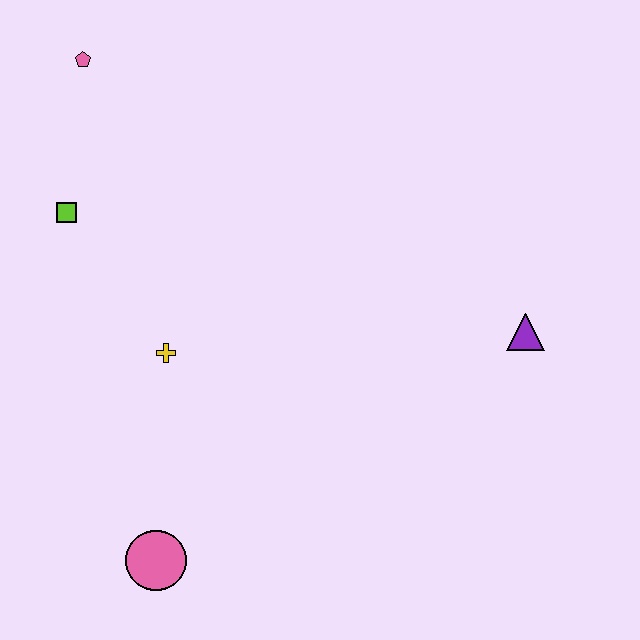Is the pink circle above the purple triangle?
No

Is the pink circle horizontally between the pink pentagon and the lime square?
No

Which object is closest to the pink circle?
The yellow cross is closest to the pink circle.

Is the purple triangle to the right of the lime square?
Yes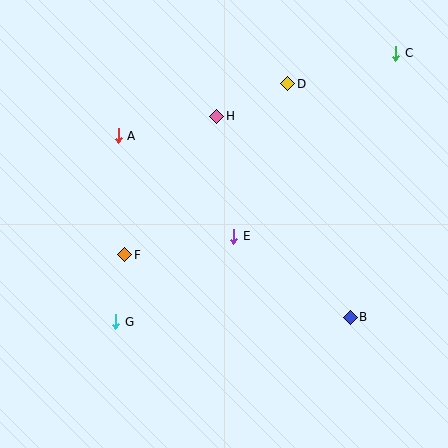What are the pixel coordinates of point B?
Point B is at (350, 317).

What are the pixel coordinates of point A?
Point A is at (118, 136).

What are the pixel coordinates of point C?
Point C is at (396, 53).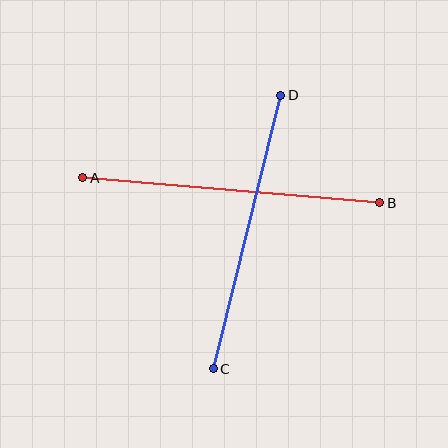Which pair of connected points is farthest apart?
Points A and B are farthest apart.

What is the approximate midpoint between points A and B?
The midpoint is at approximately (231, 190) pixels.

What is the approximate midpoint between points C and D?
The midpoint is at approximately (247, 232) pixels.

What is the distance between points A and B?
The distance is approximately 298 pixels.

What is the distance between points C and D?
The distance is approximately 281 pixels.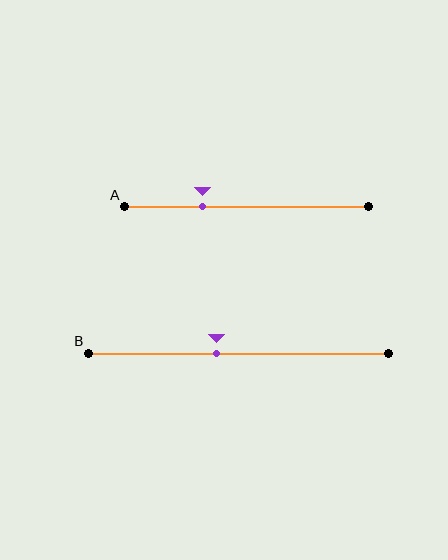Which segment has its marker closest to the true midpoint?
Segment B has its marker closest to the true midpoint.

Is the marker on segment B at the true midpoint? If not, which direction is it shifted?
No, the marker on segment B is shifted to the left by about 7% of the segment length.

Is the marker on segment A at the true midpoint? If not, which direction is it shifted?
No, the marker on segment A is shifted to the left by about 18% of the segment length.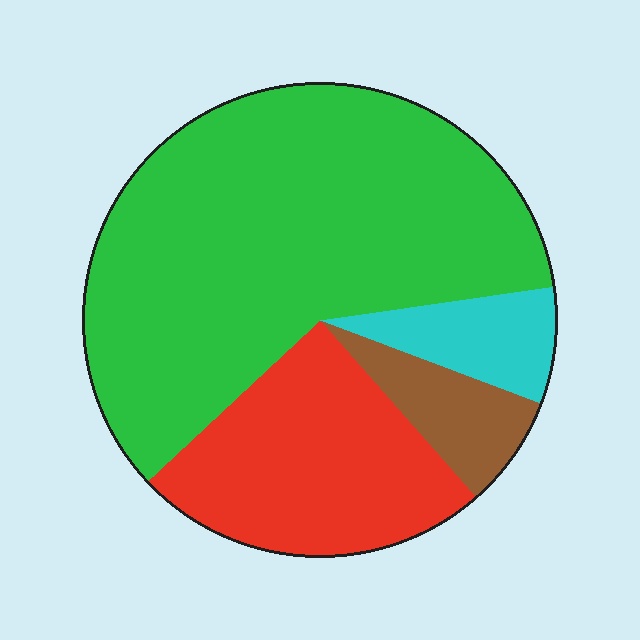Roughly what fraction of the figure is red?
Red takes up between a sixth and a third of the figure.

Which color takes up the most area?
Green, at roughly 60%.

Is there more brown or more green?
Green.